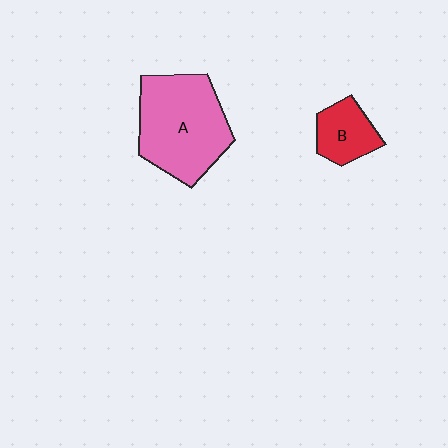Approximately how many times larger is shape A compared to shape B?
Approximately 2.6 times.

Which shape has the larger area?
Shape A (pink).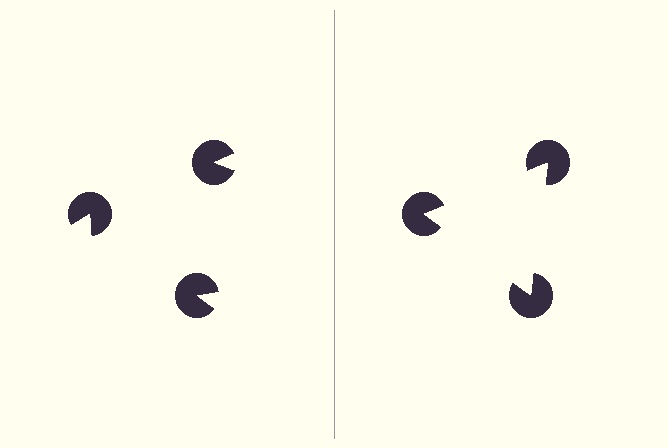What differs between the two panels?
The pac-man discs are positioned identically on both sides; only the wedge orientations differ. On the right they align to a triangle; on the left they are misaligned.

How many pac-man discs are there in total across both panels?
6 — 3 on each side.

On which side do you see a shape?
An illusory triangle appears on the right side. On the left side the wedge cuts are rotated, so no coherent shape forms.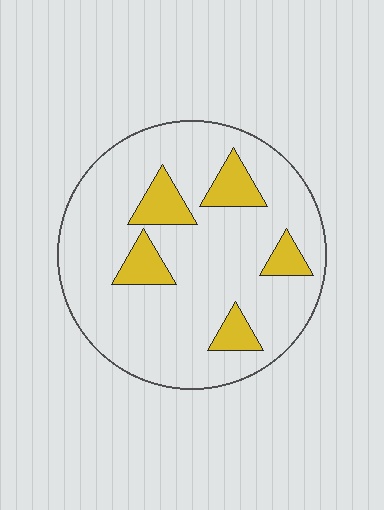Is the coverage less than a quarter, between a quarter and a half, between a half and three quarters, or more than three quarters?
Less than a quarter.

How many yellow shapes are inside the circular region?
5.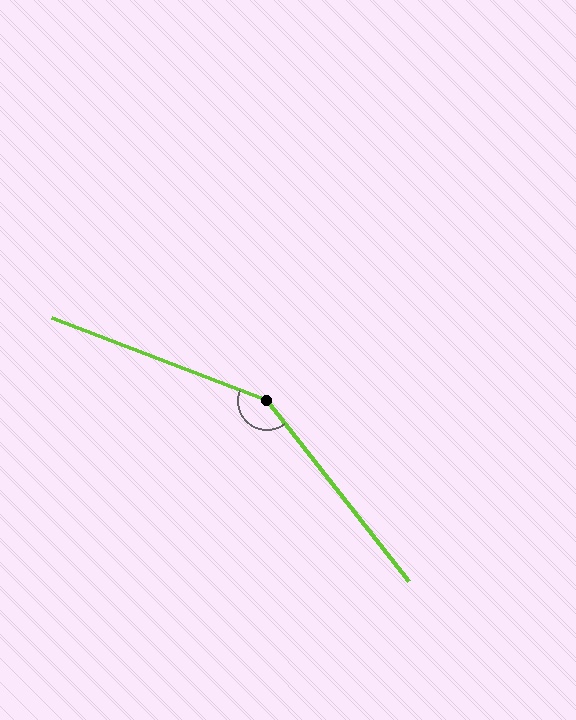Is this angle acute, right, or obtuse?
It is obtuse.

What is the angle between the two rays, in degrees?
Approximately 149 degrees.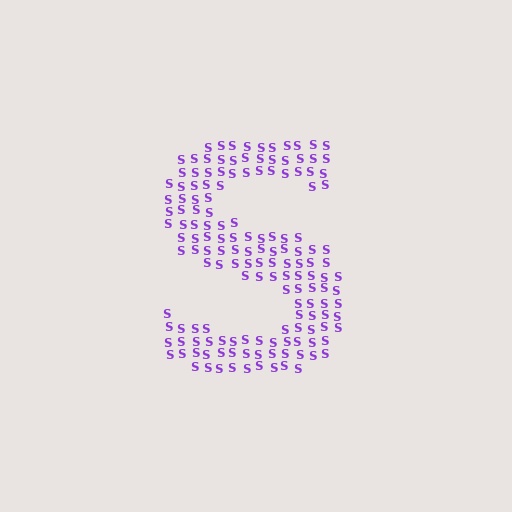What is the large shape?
The large shape is the letter S.